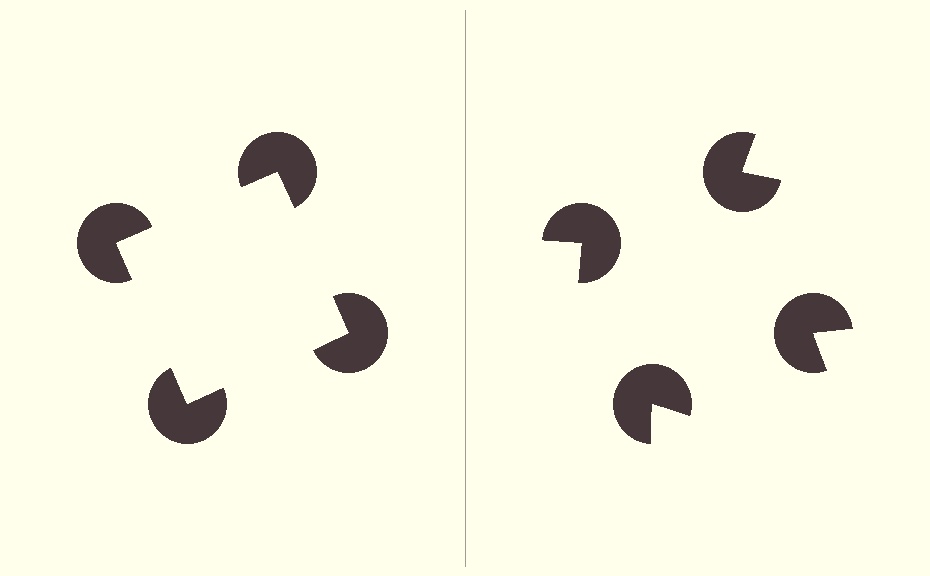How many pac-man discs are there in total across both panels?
8 — 4 on each side.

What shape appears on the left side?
An illusory square.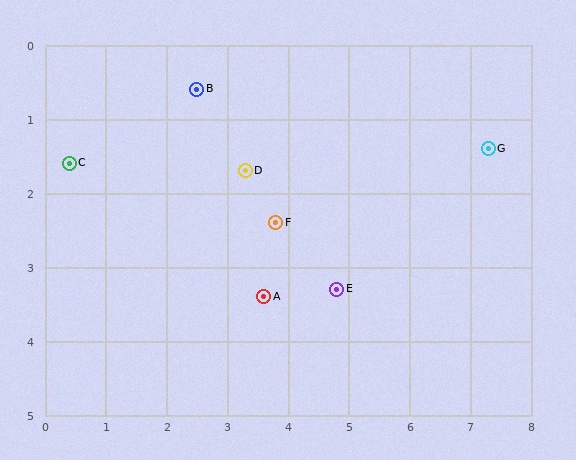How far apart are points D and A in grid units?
Points D and A are about 1.7 grid units apart.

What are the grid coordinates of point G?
Point G is at approximately (7.3, 1.4).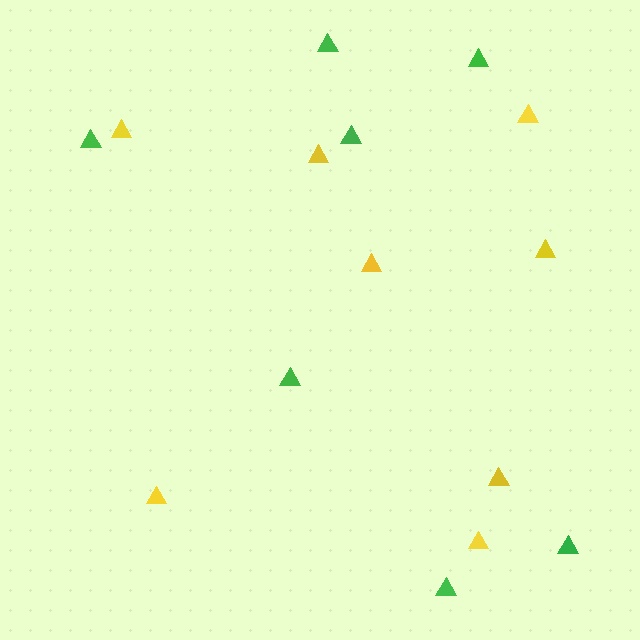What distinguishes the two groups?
There are 2 groups: one group of yellow triangles (8) and one group of green triangles (7).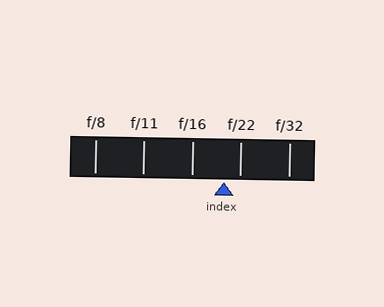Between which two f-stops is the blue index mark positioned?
The index mark is between f/16 and f/22.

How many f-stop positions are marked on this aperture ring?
There are 5 f-stop positions marked.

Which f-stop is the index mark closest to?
The index mark is closest to f/22.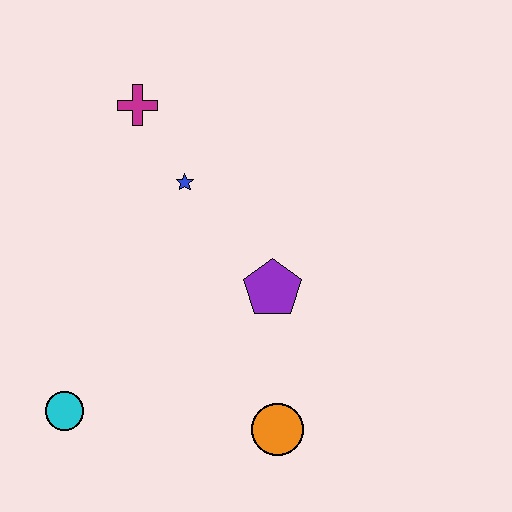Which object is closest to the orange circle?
The purple pentagon is closest to the orange circle.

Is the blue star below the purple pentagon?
No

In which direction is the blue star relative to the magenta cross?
The blue star is below the magenta cross.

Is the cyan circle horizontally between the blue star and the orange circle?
No